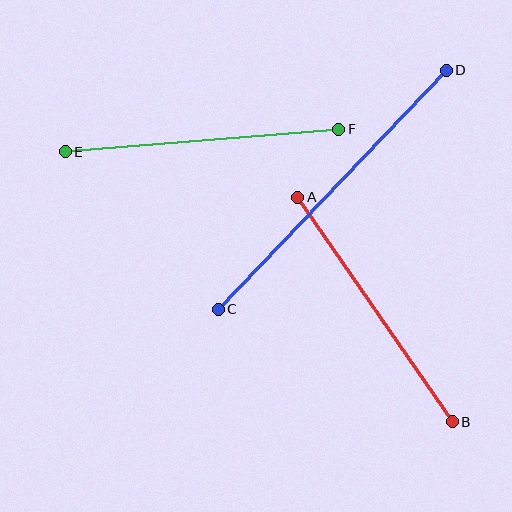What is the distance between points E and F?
The distance is approximately 274 pixels.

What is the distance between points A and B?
The distance is approximately 272 pixels.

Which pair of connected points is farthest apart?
Points C and D are farthest apart.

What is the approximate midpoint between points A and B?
The midpoint is at approximately (375, 309) pixels.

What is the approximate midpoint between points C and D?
The midpoint is at approximately (332, 190) pixels.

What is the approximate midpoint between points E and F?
The midpoint is at approximately (202, 140) pixels.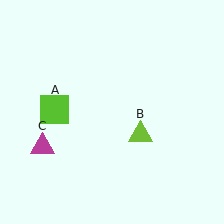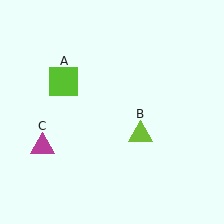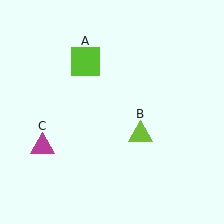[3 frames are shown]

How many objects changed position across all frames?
1 object changed position: lime square (object A).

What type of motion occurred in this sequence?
The lime square (object A) rotated clockwise around the center of the scene.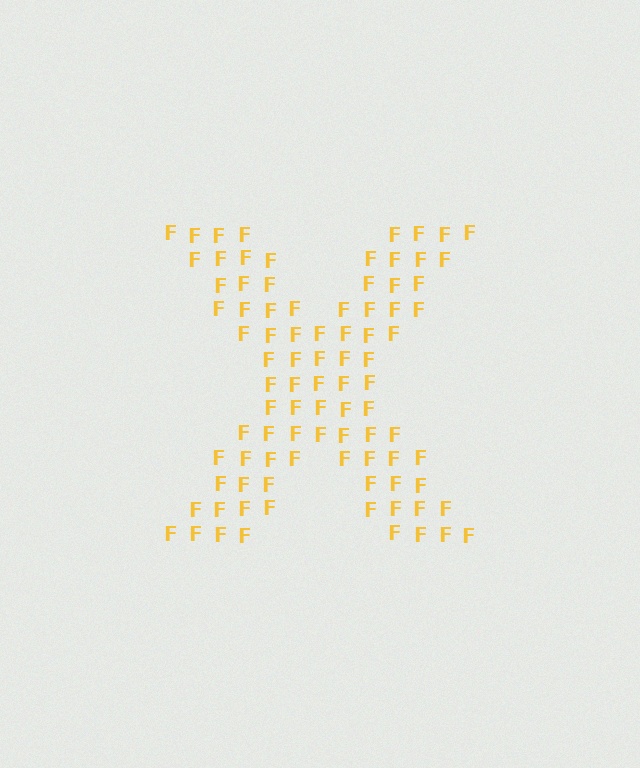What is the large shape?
The large shape is the letter X.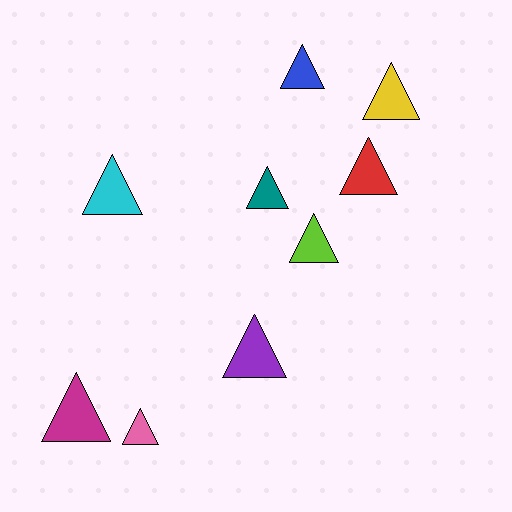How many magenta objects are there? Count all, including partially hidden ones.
There is 1 magenta object.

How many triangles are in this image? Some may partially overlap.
There are 9 triangles.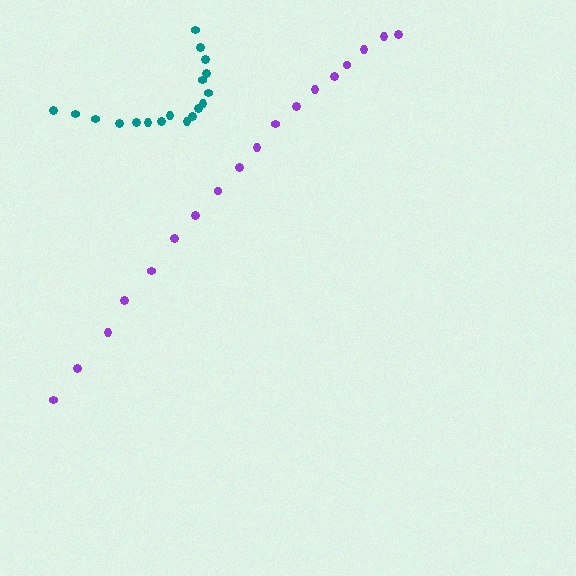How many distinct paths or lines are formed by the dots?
There are 2 distinct paths.